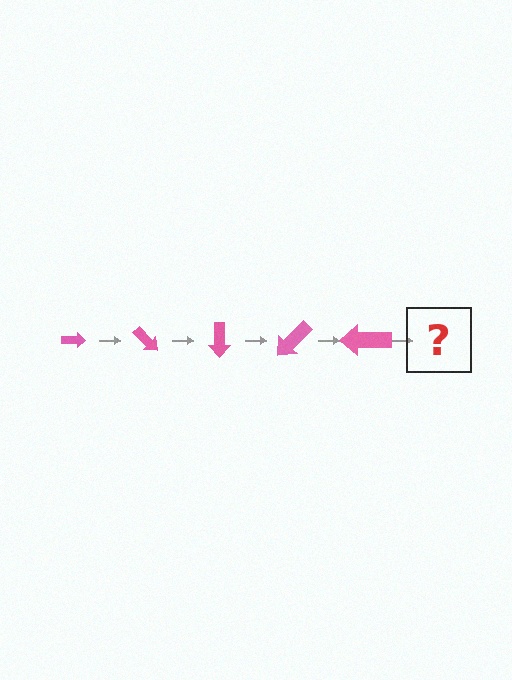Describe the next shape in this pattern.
It should be an arrow, larger than the previous one and rotated 225 degrees from the start.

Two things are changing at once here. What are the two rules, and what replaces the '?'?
The two rules are that the arrow grows larger each step and it rotates 45 degrees each step. The '?' should be an arrow, larger than the previous one and rotated 225 degrees from the start.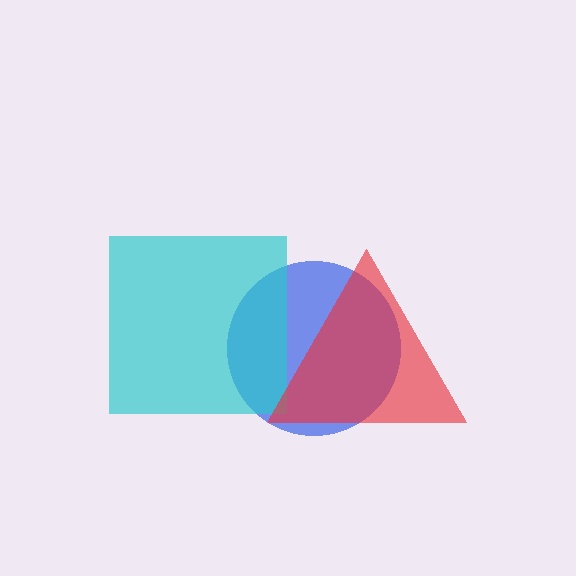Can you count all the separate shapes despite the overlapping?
Yes, there are 3 separate shapes.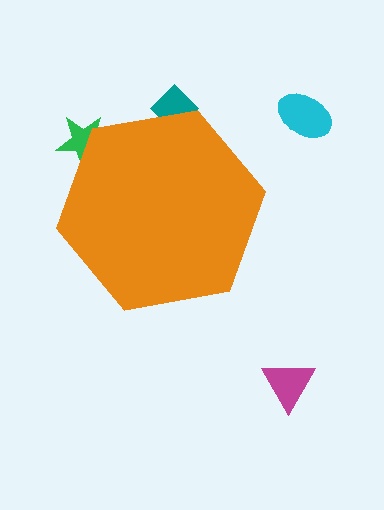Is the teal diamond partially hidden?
Yes, the teal diamond is partially hidden behind the orange hexagon.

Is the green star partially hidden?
Yes, the green star is partially hidden behind the orange hexagon.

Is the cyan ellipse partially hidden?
No, the cyan ellipse is fully visible.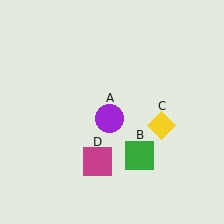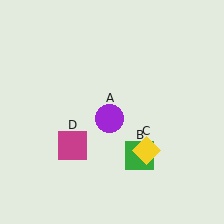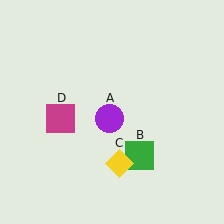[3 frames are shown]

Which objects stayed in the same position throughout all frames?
Purple circle (object A) and green square (object B) remained stationary.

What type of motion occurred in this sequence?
The yellow diamond (object C), magenta square (object D) rotated clockwise around the center of the scene.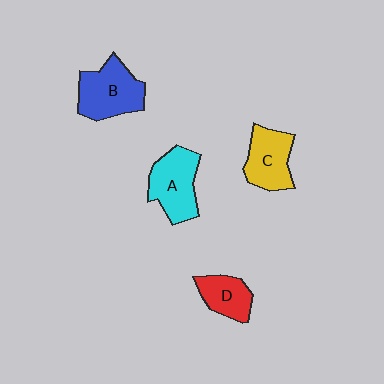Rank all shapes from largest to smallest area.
From largest to smallest: B (blue), A (cyan), C (yellow), D (red).